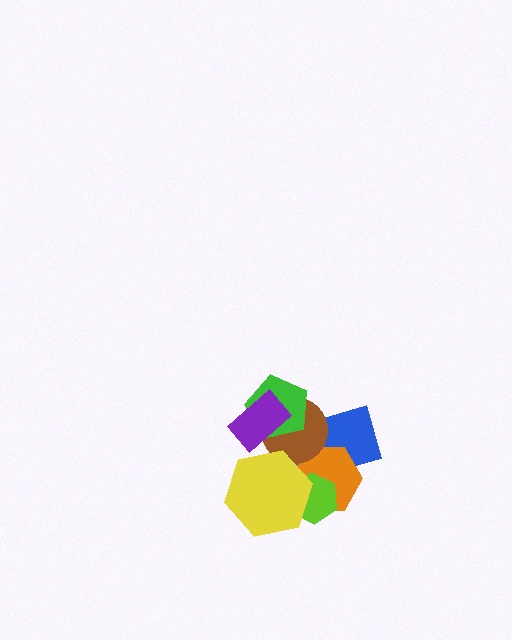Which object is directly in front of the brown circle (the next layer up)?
The green pentagon is directly in front of the brown circle.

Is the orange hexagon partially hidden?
Yes, it is partially covered by another shape.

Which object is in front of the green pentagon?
The purple rectangle is in front of the green pentagon.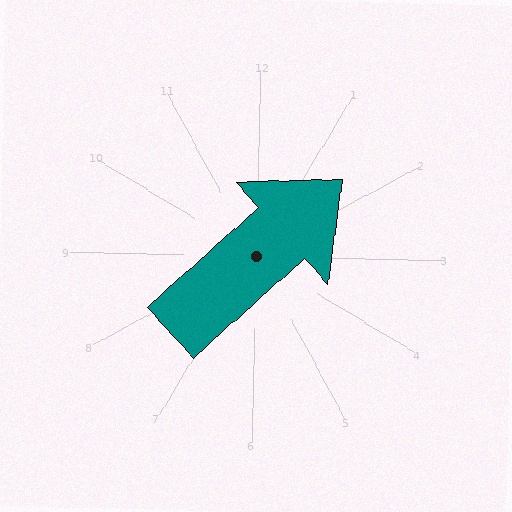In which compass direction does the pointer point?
Northeast.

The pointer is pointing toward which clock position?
Roughly 2 o'clock.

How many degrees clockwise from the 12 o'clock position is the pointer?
Approximately 47 degrees.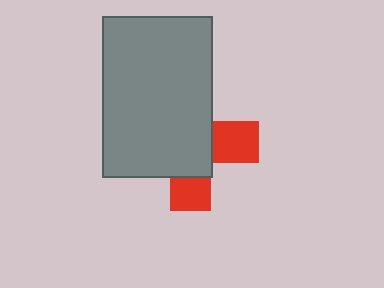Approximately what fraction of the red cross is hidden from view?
Roughly 66% of the red cross is hidden behind the gray rectangle.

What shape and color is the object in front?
The object in front is a gray rectangle.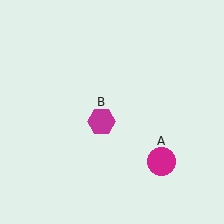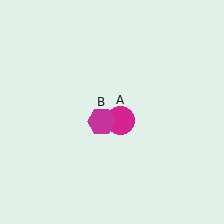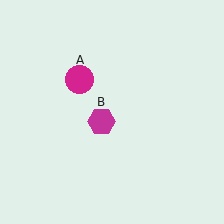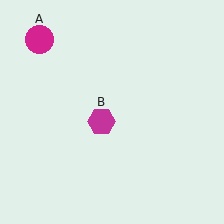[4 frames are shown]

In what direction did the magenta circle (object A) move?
The magenta circle (object A) moved up and to the left.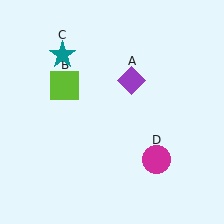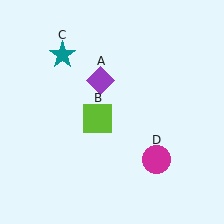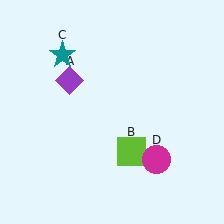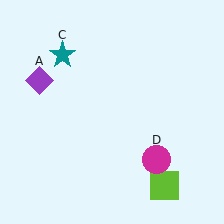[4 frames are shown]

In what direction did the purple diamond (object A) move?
The purple diamond (object A) moved left.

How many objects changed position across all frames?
2 objects changed position: purple diamond (object A), lime square (object B).